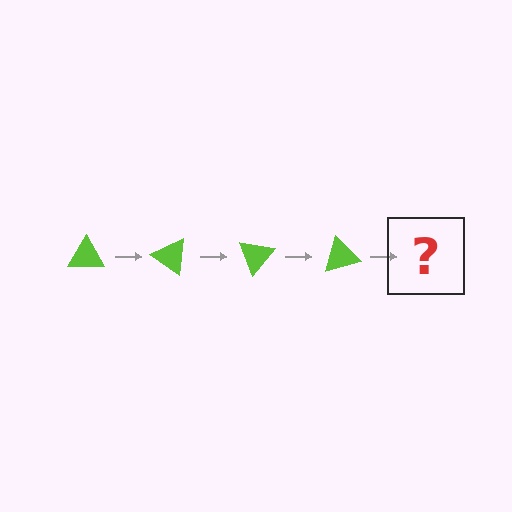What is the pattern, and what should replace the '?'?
The pattern is that the triangle rotates 35 degrees each step. The '?' should be a lime triangle rotated 140 degrees.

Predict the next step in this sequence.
The next step is a lime triangle rotated 140 degrees.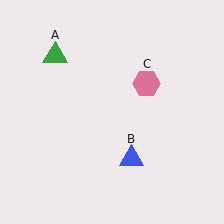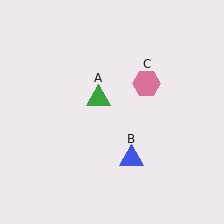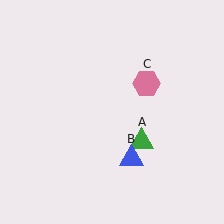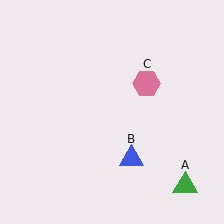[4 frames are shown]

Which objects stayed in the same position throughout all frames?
Blue triangle (object B) and pink hexagon (object C) remained stationary.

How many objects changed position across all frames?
1 object changed position: green triangle (object A).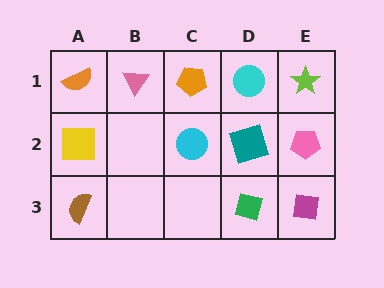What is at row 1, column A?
An orange semicircle.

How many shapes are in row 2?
4 shapes.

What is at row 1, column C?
An orange pentagon.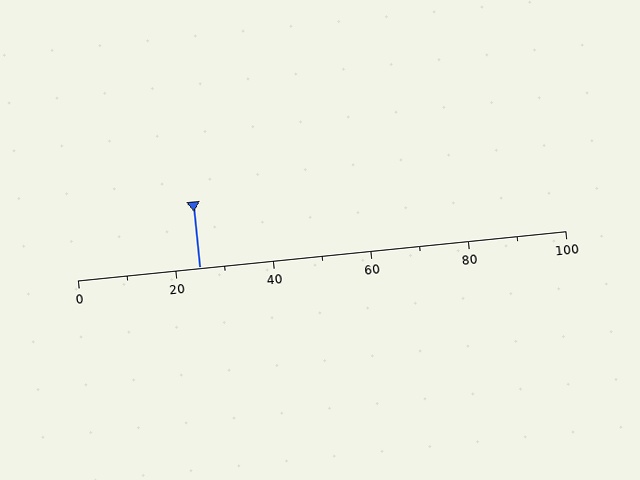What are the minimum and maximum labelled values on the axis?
The axis runs from 0 to 100.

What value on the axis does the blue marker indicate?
The marker indicates approximately 25.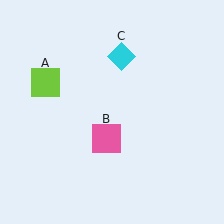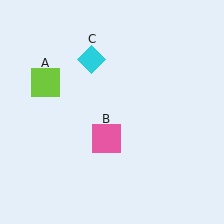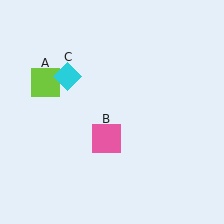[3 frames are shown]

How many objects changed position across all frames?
1 object changed position: cyan diamond (object C).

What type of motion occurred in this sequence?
The cyan diamond (object C) rotated counterclockwise around the center of the scene.